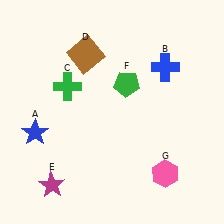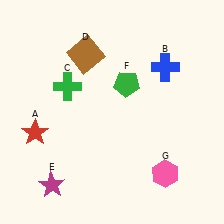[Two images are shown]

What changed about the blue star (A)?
In Image 1, A is blue. In Image 2, it changed to red.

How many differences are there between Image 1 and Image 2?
There is 1 difference between the two images.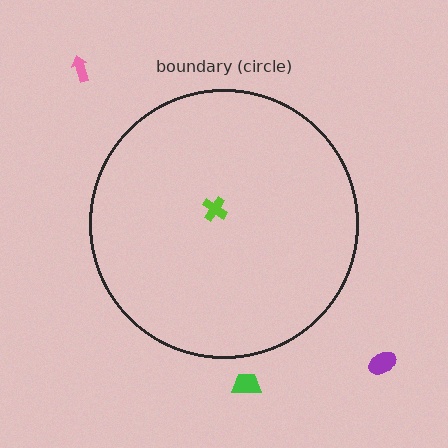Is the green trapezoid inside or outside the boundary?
Outside.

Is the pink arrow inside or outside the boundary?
Outside.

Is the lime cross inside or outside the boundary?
Inside.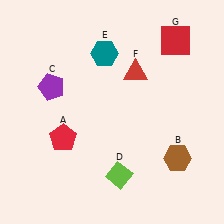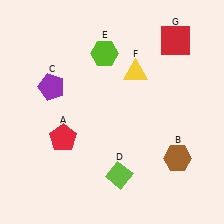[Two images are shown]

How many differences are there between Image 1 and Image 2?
There are 2 differences between the two images.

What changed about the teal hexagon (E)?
In Image 1, E is teal. In Image 2, it changed to lime.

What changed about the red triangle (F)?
In Image 1, F is red. In Image 2, it changed to yellow.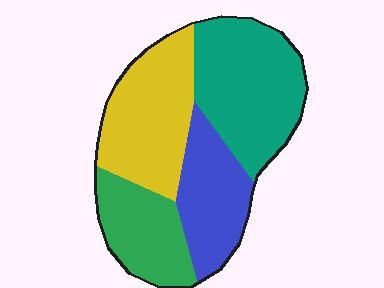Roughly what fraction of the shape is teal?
Teal takes up between a quarter and a half of the shape.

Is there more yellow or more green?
Yellow.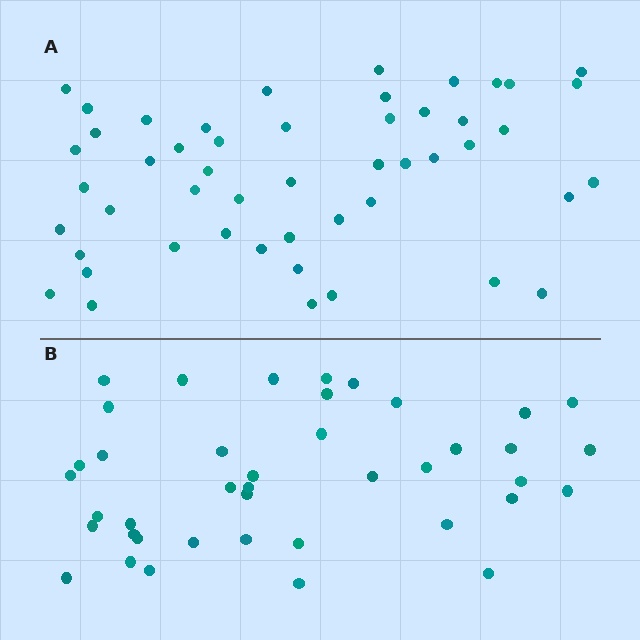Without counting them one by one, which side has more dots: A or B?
Region A (the top region) has more dots.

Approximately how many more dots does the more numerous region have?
Region A has roughly 8 or so more dots than region B.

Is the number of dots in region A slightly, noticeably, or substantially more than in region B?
Region A has only slightly more — the two regions are fairly close. The ratio is roughly 1.2 to 1.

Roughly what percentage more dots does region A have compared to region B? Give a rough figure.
About 20% more.